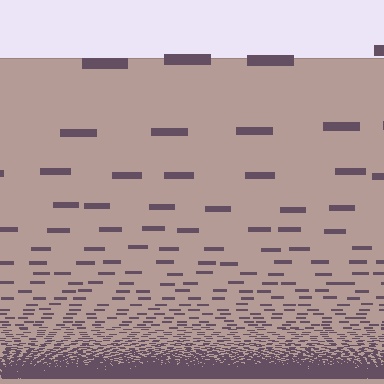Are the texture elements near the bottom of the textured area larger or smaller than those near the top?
Smaller. The gradient is inverted — elements near the bottom are smaller and denser.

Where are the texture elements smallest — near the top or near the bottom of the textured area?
Near the bottom.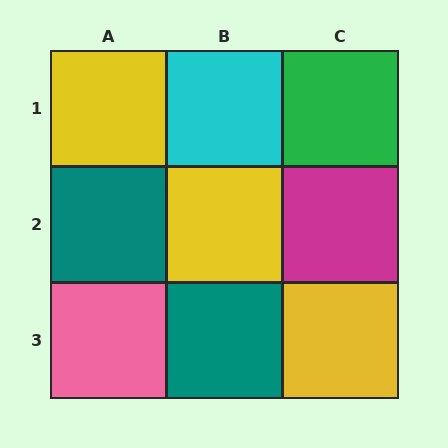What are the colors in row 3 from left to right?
Pink, teal, yellow.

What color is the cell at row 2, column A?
Teal.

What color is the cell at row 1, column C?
Green.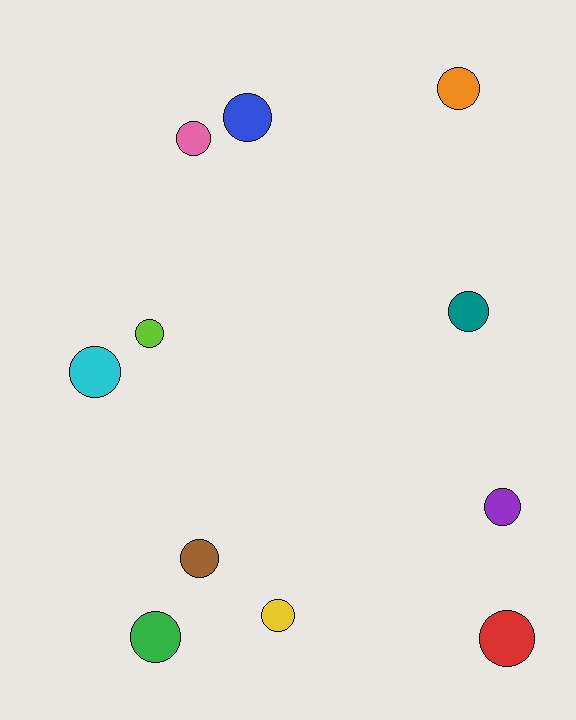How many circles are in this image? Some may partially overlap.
There are 11 circles.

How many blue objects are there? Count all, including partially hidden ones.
There is 1 blue object.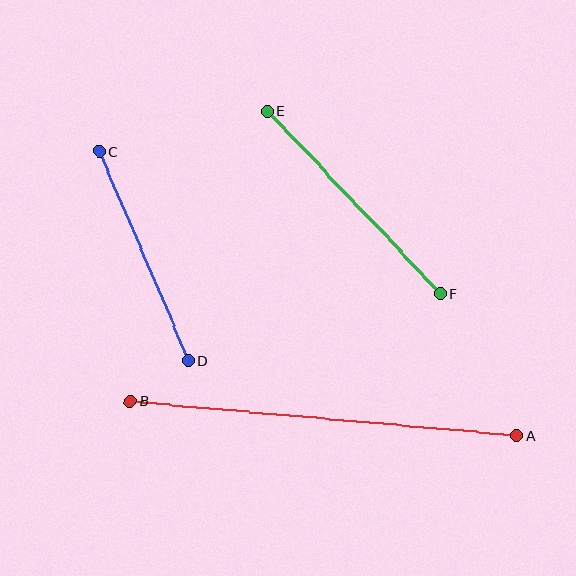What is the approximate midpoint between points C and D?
The midpoint is at approximately (143, 256) pixels.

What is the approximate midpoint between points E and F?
The midpoint is at approximately (354, 202) pixels.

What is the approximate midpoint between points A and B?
The midpoint is at approximately (323, 419) pixels.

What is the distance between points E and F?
The distance is approximately 252 pixels.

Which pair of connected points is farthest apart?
Points A and B are farthest apart.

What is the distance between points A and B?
The distance is approximately 388 pixels.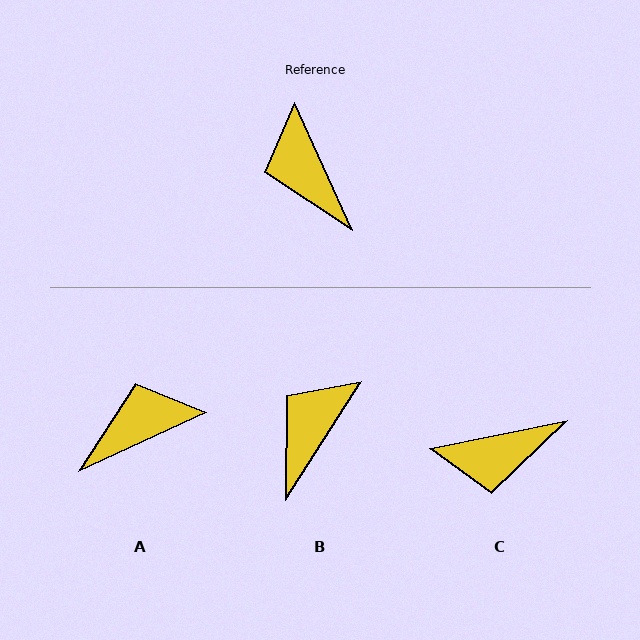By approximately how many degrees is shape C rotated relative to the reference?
Approximately 77 degrees counter-clockwise.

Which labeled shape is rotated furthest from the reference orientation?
A, about 89 degrees away.